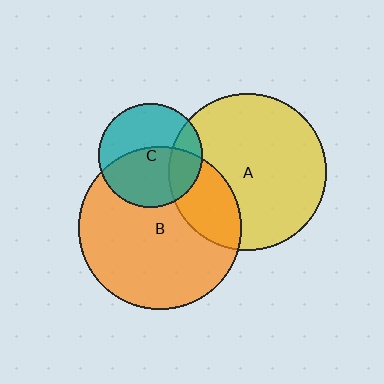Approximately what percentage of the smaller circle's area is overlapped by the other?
Approximately 20%.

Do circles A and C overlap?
Yes.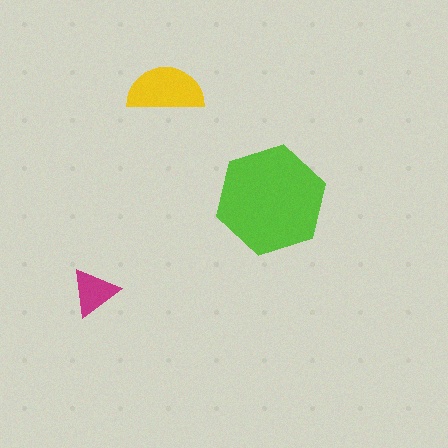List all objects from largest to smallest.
The lime hexagon, the yellow semicircle, the magenta triangle.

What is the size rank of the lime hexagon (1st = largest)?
1st.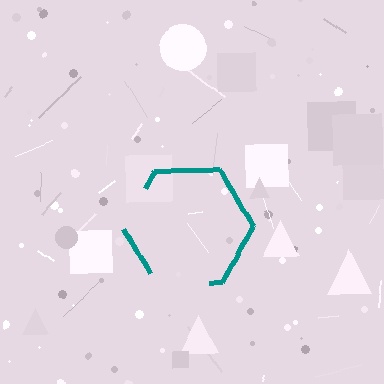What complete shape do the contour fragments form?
The contour fragments form a hexagon.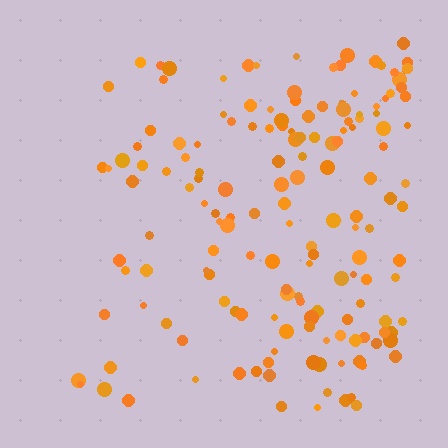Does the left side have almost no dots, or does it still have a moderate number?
Still a moderate number, just noticeably fewer than the right.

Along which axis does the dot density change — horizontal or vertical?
Horizontal.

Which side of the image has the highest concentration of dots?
The right.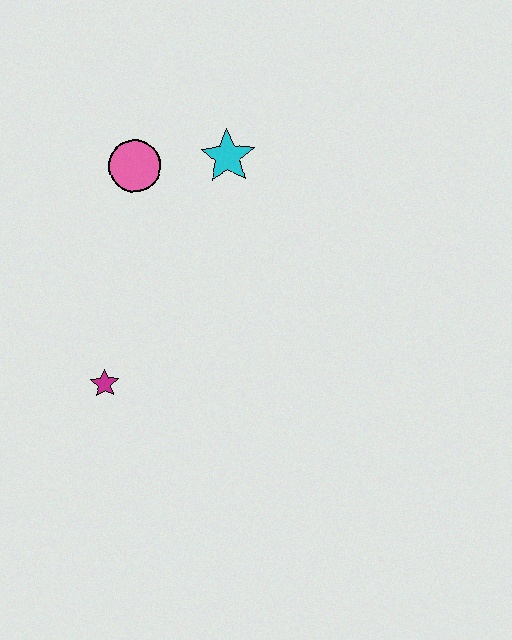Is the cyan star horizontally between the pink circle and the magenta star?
No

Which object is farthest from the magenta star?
The cyan star is farthest from the magenta star.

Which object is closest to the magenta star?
The pink circle is closest to the magenta star.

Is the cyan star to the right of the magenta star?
Yes